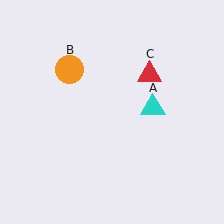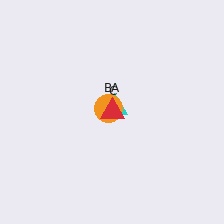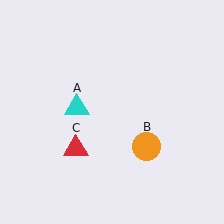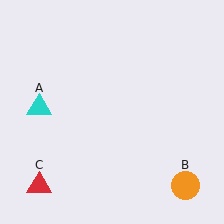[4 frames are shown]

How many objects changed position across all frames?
3 objects changed position: cyan triangle (object A), orange circle (object B), red triangle (object C).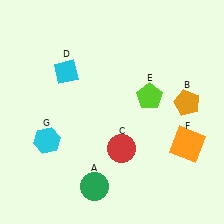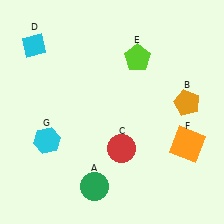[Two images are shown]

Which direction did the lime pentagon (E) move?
The lime pentagon (E) moved up.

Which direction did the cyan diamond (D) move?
The cyan diamond (D) moved left.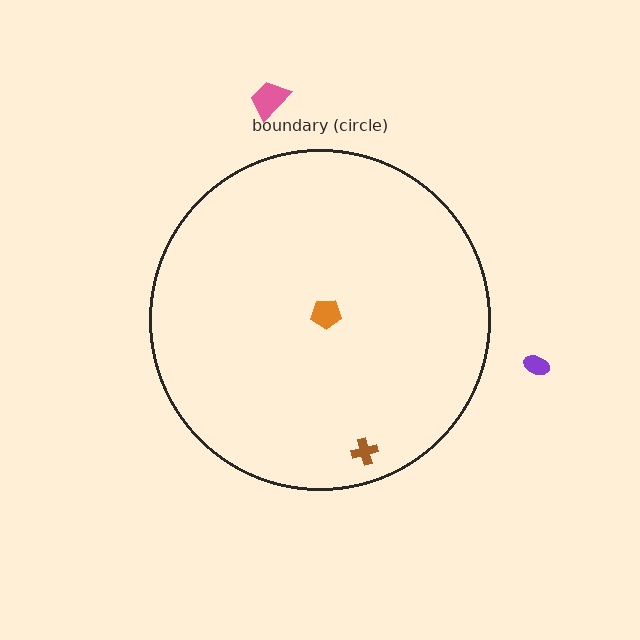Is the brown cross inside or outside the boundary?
Inside.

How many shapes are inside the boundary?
2 inside, 2 outside.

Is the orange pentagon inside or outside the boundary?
Inside.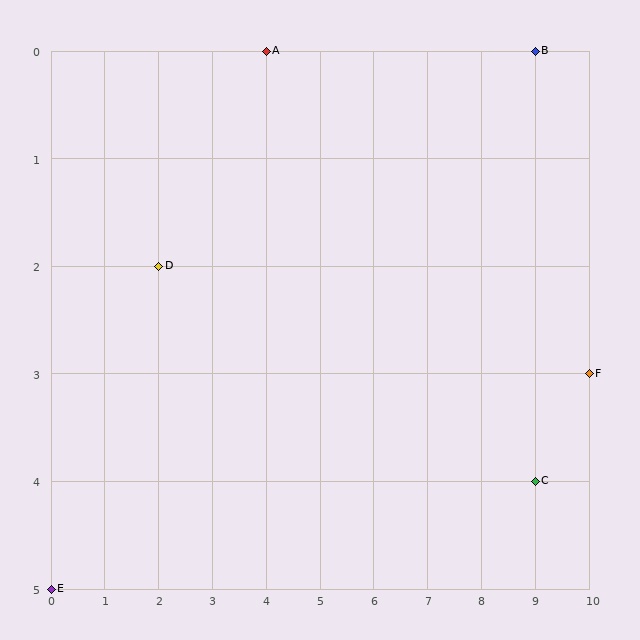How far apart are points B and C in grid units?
Points B and C are 4 rows apart.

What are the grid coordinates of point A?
Point A is at grid coordinates (4, 0).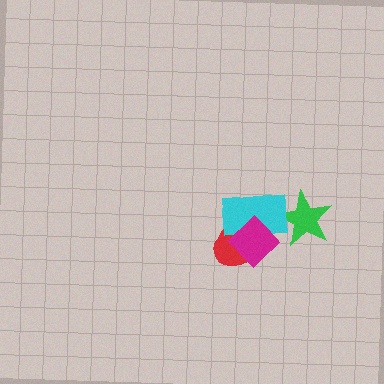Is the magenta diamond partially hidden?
No, no other shape covers it.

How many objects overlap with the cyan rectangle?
3 objects overlap with the cyan rectangle.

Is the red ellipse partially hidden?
Yes, it is partially covered by another shape.